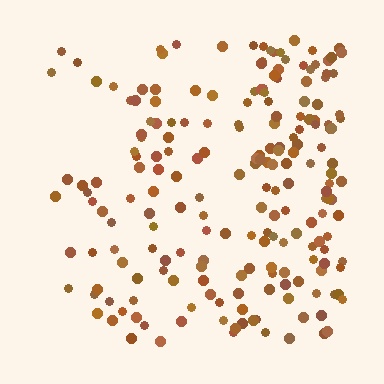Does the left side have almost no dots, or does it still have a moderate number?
Still a moderate number, just noticeably fewer than the right.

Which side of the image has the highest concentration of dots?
The right.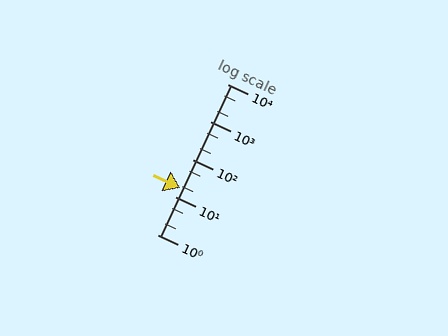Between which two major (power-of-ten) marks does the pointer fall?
The pointer is between 10 and 100.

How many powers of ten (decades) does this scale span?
The scale spans 4 decades, from 1 to 10000.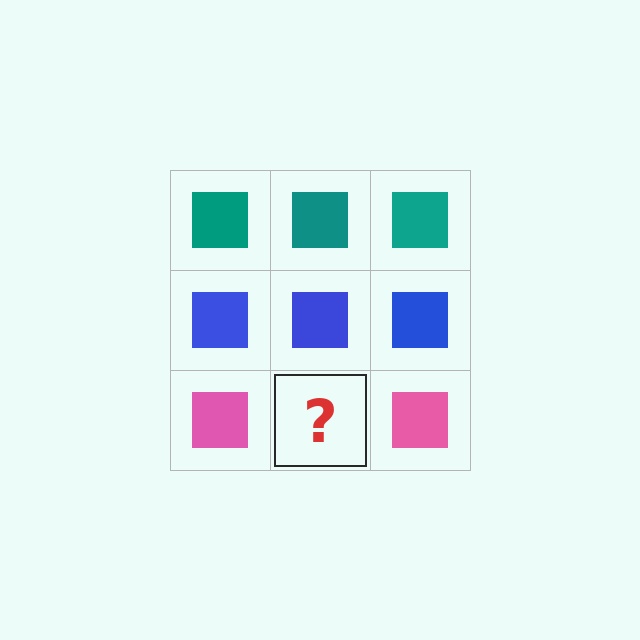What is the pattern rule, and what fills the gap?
The rule is that each row has a consistent color. The gap should be filled with a pink square.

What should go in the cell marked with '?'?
The missing cell should contain a pink square.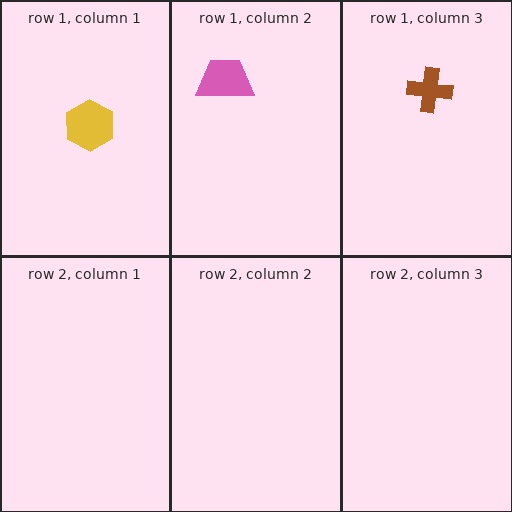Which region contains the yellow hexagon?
The row 1, column 1 region.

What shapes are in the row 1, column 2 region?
The pink trapezoid.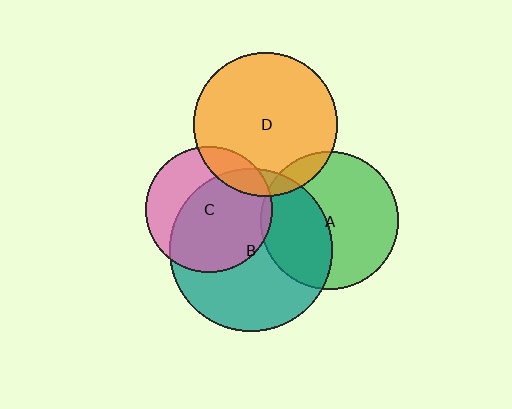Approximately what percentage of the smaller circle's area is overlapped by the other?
Approximately 40%.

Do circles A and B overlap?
Yes.